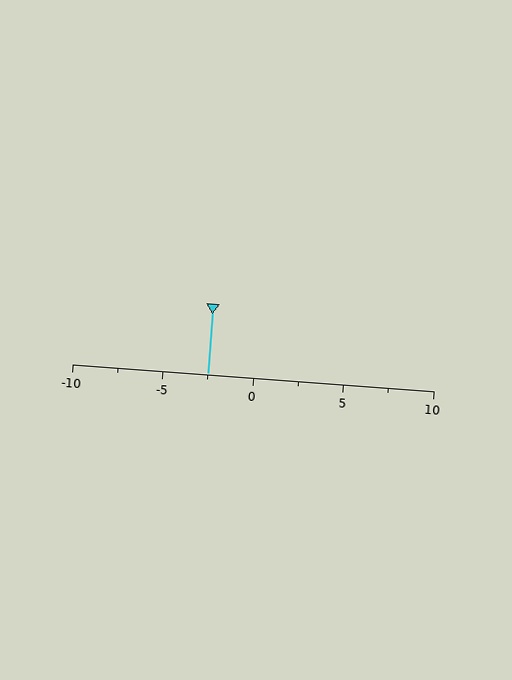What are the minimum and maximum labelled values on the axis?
The axis runs from -10 to 10.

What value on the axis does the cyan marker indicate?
The marker indicates approximately -2.5.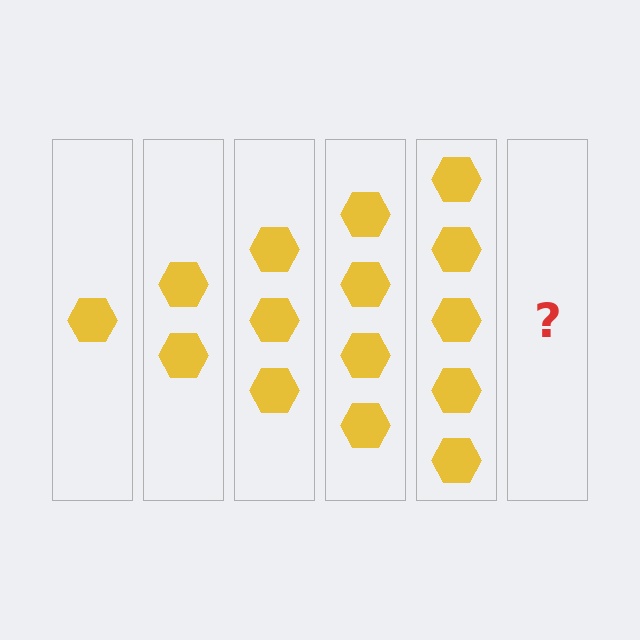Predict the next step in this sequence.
The next step is 6 hexagons.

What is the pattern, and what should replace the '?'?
The pattern is that each step adds one more hexagon. The '?' should be 6 hexagons.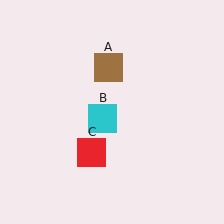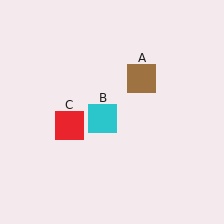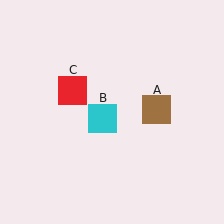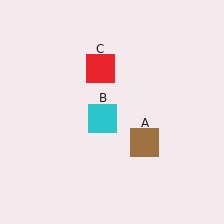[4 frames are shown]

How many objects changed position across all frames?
2 objects changed position: brown square (object A), red square (object C).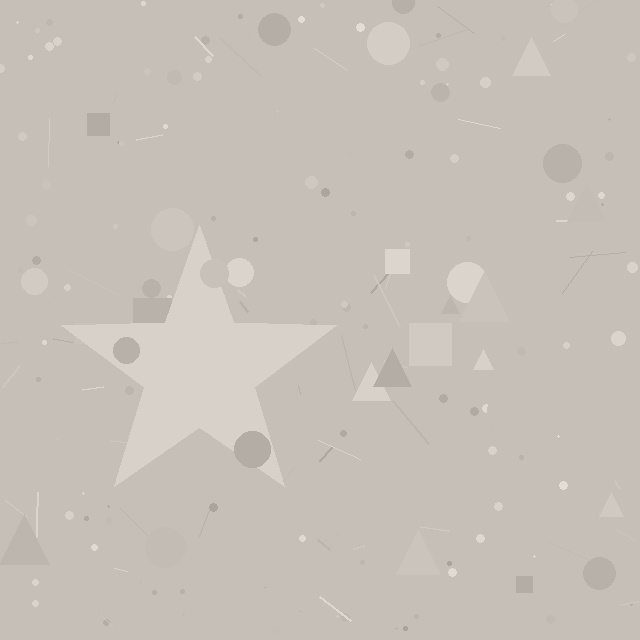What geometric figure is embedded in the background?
A star is embedded in the background.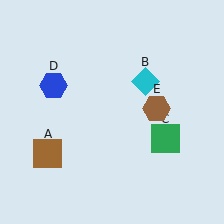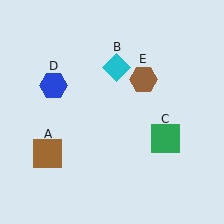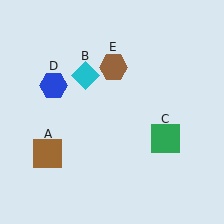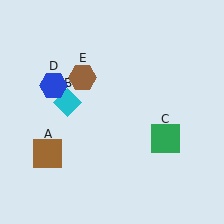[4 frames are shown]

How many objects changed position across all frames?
2 objects changed position: cyan diamond (object B), brown hexagon (object E).